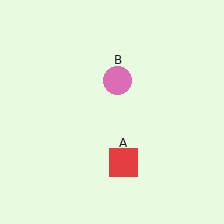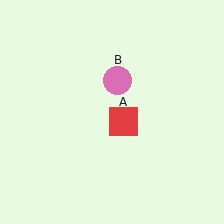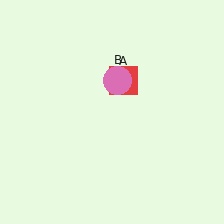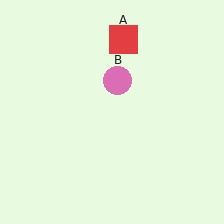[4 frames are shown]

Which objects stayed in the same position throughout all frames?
Pink circle (object B) remained stationary.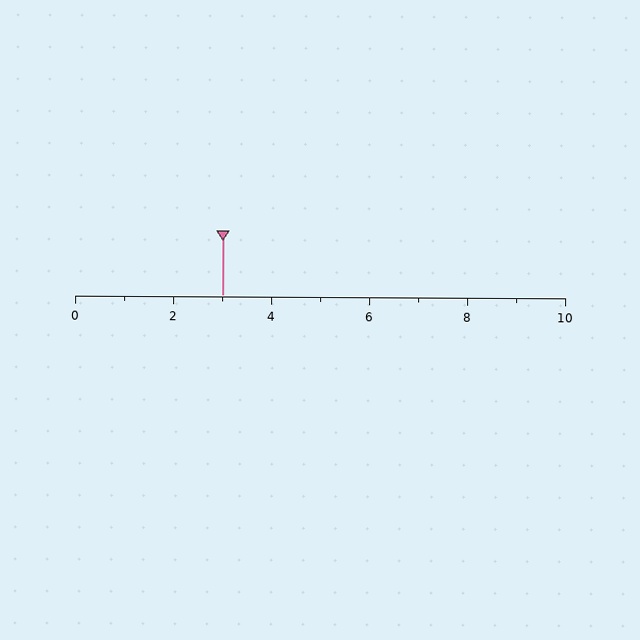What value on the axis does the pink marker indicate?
The marker indicates approximately 3.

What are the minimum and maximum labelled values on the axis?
The axis runs from 0 to 10.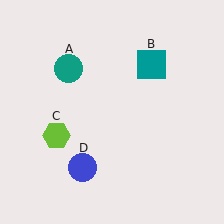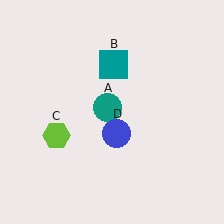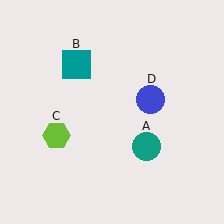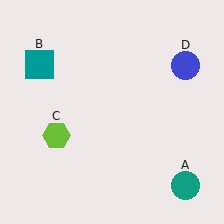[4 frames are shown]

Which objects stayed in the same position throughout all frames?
Lime hexagon (object C) remained stationary.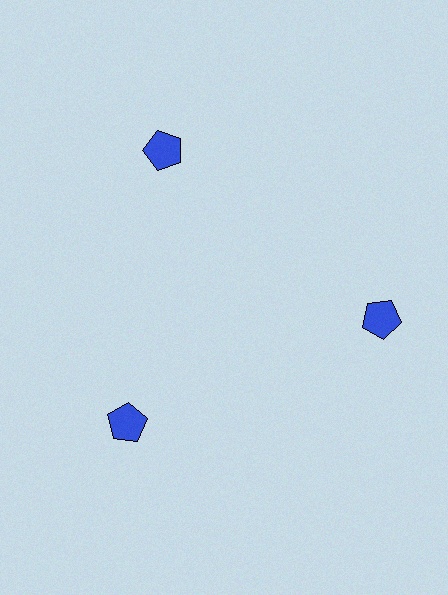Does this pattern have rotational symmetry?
Yes, this pattern has 3-fold rotational symmetry. It looks the same after rotating 120 degrees around the center.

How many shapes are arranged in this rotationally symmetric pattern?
There are 3 shapes, arranged in 3 groups of 1.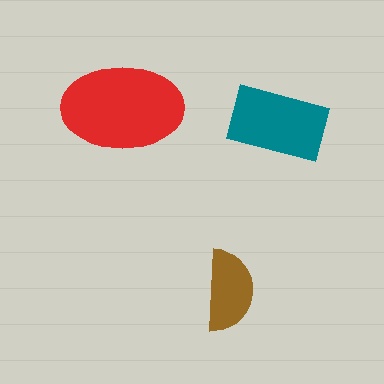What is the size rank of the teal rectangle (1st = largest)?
2nd.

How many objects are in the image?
There are 3 objects in the image.